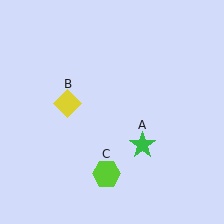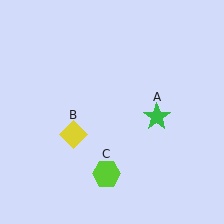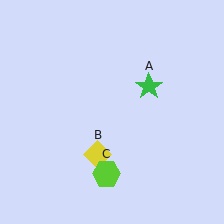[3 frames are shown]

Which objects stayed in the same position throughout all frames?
Lime hexagon (object C) remained stationary.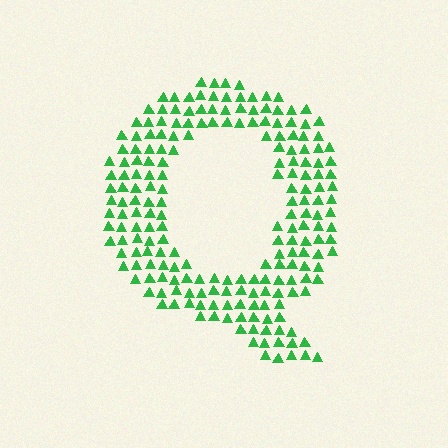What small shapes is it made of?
It is made of small triangles.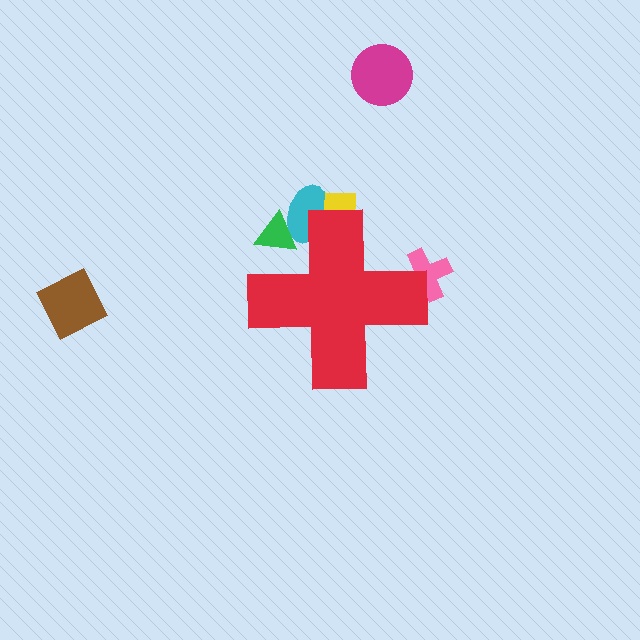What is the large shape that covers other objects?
A red cross.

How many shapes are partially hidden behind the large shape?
4 shapes are partially hidden.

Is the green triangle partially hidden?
Yes, the green triangle is partially hidden behind the red cross.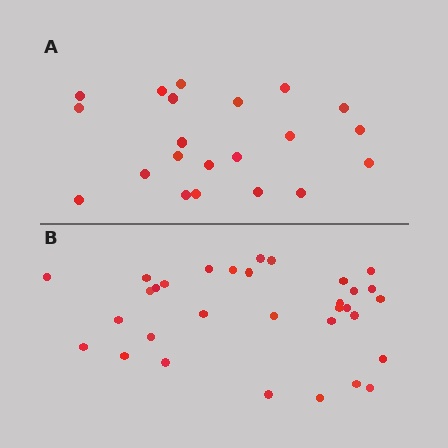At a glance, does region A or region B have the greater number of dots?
Region B (the bottom region) has more dots.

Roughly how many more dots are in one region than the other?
Region B has roughly 12 or so more dots than region A.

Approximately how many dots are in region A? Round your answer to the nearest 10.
About 20 dots. (The exact count is 21, which rounds to 20.)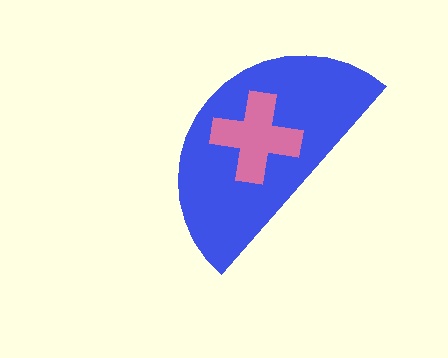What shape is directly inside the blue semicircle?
The pink cross.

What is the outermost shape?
The blue semicircle.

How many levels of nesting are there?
2.